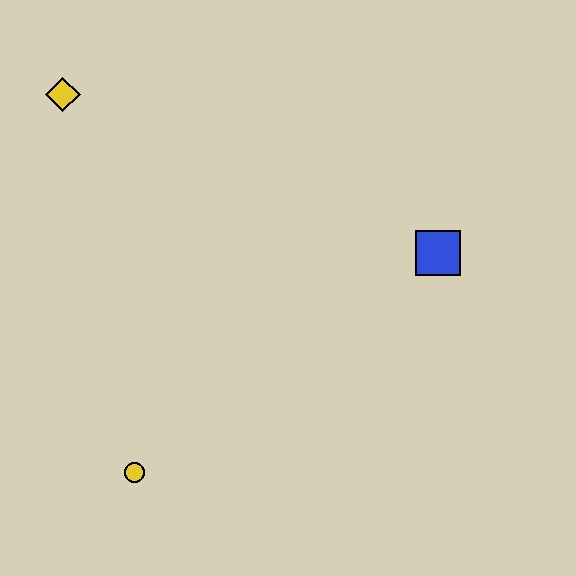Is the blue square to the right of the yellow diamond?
Yes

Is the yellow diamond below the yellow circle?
No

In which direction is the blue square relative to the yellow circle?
The blue square is to the right of the yellow circle.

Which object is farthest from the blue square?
The yellow diamond is farthest from the blue square.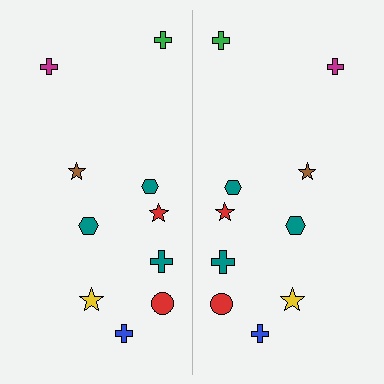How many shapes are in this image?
There are 20 shapes in this image.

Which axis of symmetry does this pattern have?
The pattern has a vertical axis of symmetry running through the center of the image.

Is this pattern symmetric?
Yes, this pattern has bilateral (reflection) symmetry.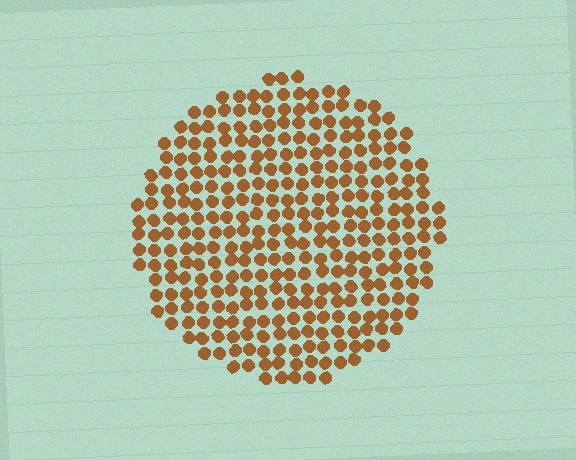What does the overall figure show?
The overall figure shows a circle.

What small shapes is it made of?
It is made of small circles.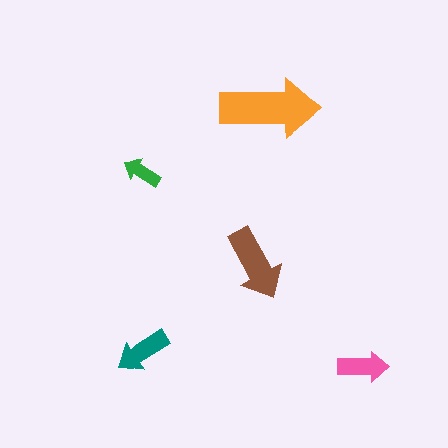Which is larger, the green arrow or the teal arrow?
The teal one.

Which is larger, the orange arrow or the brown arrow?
The orange one.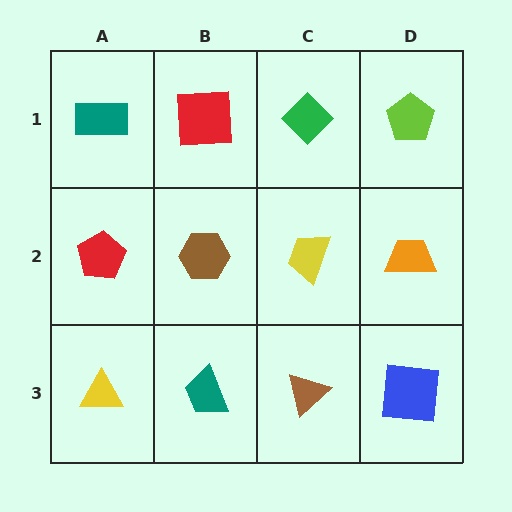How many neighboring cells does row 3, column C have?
3.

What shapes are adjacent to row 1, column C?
A yellow trapezoid (row 2, column C), a red square (row 1, column B), a lime pentagon (row 1, column D).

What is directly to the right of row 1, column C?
A lime pentagon.